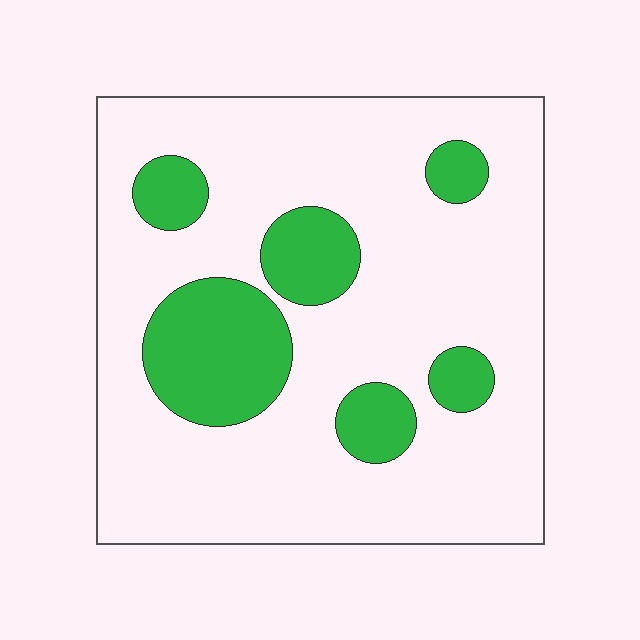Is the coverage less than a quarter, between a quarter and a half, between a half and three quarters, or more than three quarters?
Less than a quarter.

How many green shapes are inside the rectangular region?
6.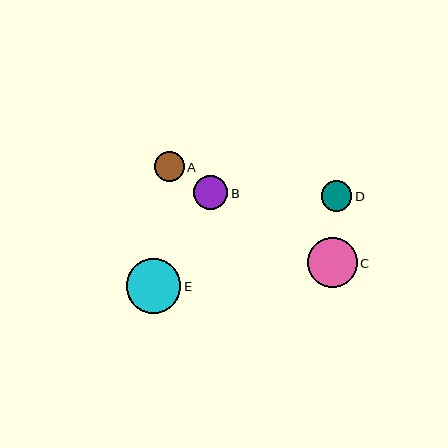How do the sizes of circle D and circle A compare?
Circle D and circle A are approximately the same size.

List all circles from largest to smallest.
From largest to smallest: E, C, B, D, A.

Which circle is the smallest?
Circle A is the smallest with a size of approximately 30 pixels.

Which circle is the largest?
Circle E is the largest with a size of approximately 54 pixels.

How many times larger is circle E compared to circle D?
Circle E is approximately 1.8 times the size of circle D.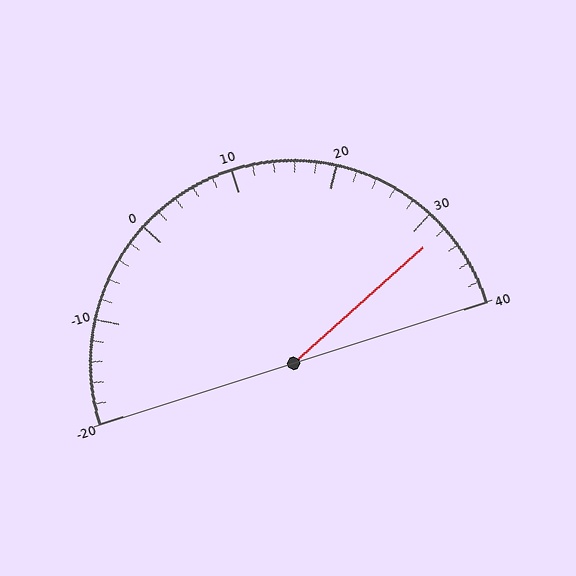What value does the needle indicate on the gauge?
The needle indicates approximately 32.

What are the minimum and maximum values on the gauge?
The gauge ranges from -20 to 40.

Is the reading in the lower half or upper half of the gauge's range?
The reading is in the upper half of the range (-20 to 40).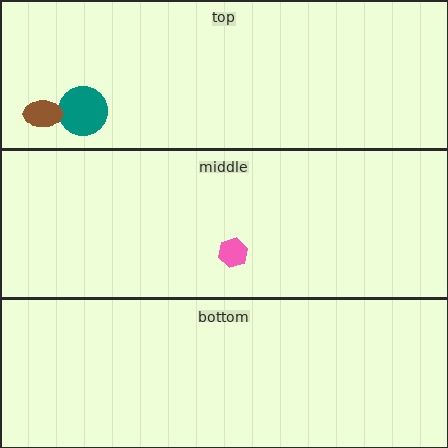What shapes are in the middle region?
The pink hexagon.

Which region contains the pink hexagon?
The middle region.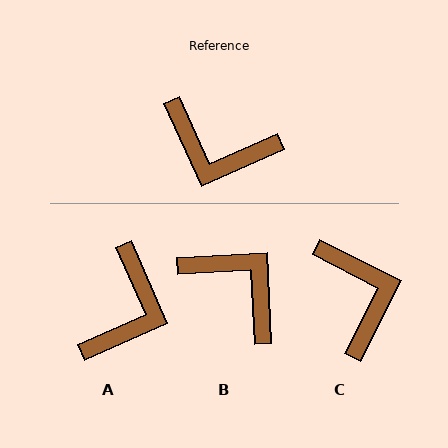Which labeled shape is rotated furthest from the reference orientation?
B, about 159 degrees away.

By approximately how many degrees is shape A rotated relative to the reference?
Approximately 90 degrees counter-clockwise.